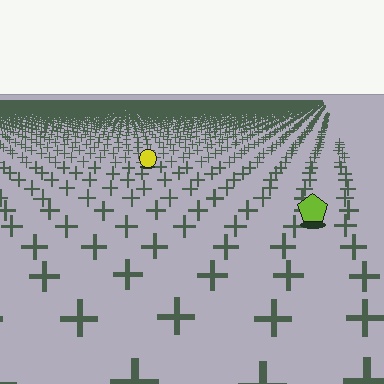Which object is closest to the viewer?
The lime pentagon is closest. The texture marks near it are larger and more spread out.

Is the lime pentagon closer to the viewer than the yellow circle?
Yes. The lime pentagon is closer — you can tell from the texture gradient: the ground texture is coarser near it.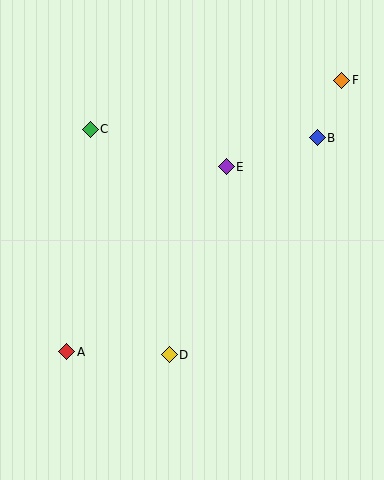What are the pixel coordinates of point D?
Point D is at (169, 355).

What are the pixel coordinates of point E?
Point E is at (226, 167).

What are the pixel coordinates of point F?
Point F is at (342, 80).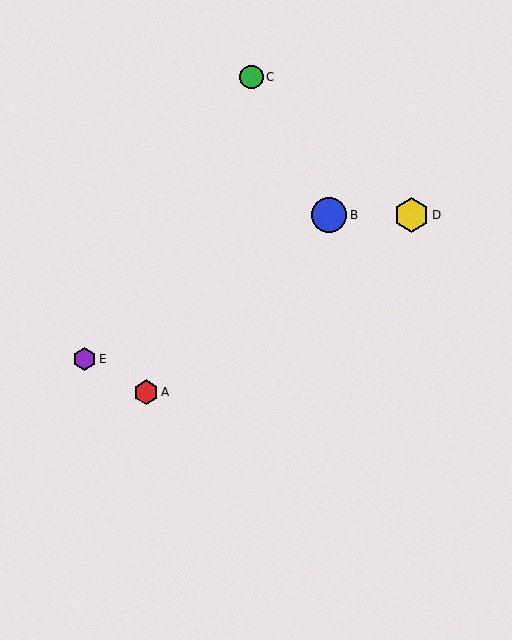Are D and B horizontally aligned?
Yes, both are at y≈215.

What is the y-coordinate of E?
Object E is at y≈359.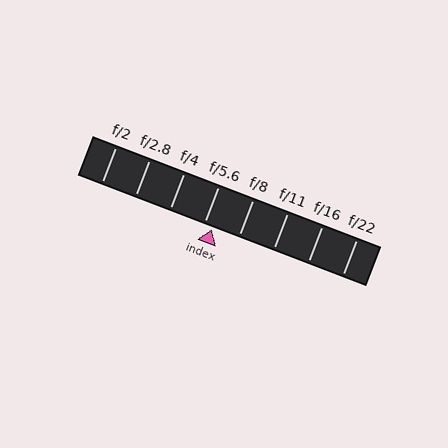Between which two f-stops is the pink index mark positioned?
The index mark is between f/5.6 and f/8.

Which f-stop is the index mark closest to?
The index mark is closest to f/5.6.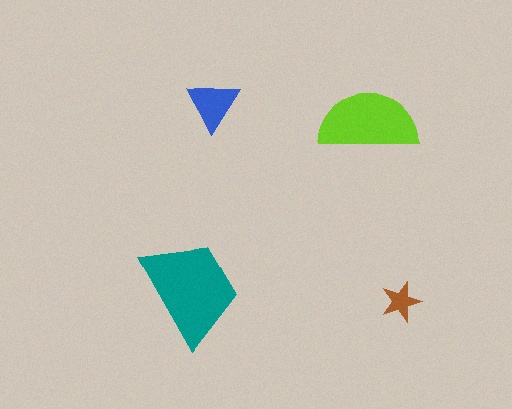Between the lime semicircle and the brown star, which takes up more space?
The lime semicircle.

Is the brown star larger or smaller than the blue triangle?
Smaller.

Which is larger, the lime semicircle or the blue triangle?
The lime semicircle.